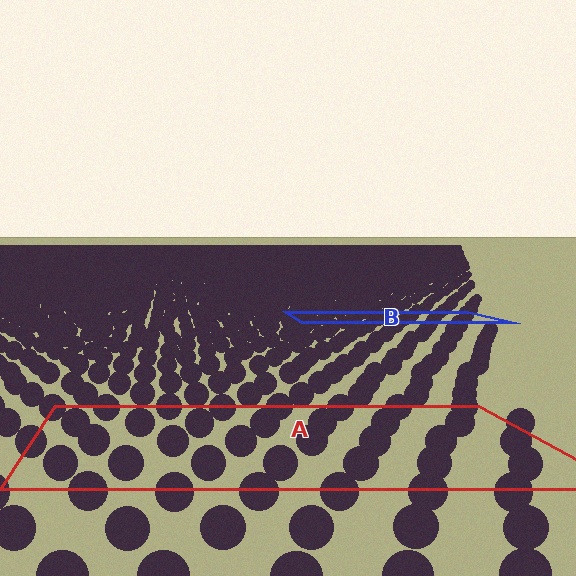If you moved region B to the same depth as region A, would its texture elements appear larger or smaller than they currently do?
They would appear larger. At a closer depth, the same texture elements are projected at a bigger on-screen size.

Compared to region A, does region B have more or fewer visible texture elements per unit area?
Region B has more texture elements per unit area — they are packed more densely because it is farther away.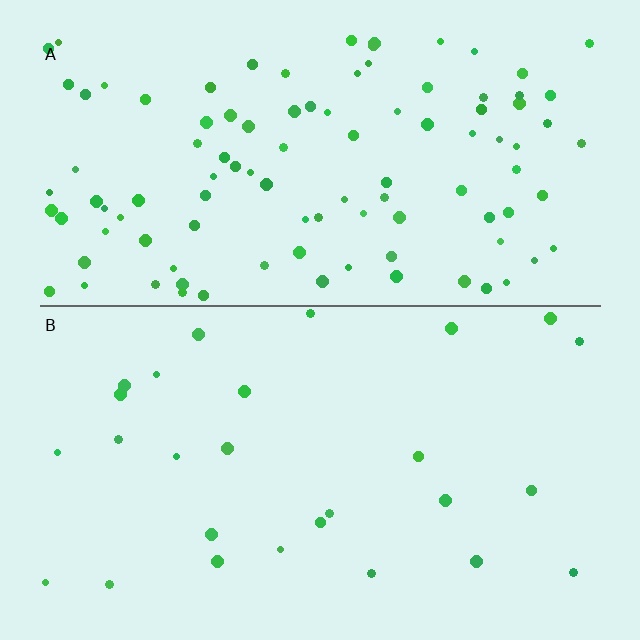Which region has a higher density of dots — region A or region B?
A (the top).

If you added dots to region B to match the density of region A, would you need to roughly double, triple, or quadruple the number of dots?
Approximately quadruple.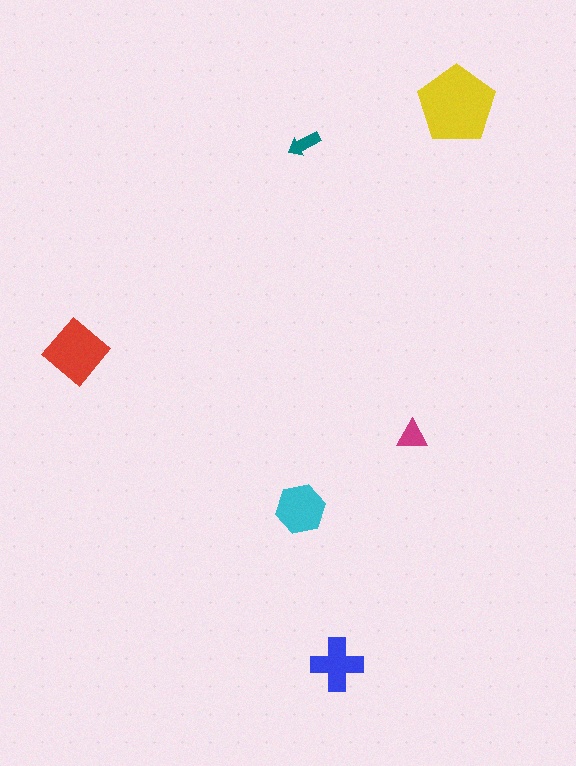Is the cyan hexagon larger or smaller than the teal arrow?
Larger.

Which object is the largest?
The yellow pentagon.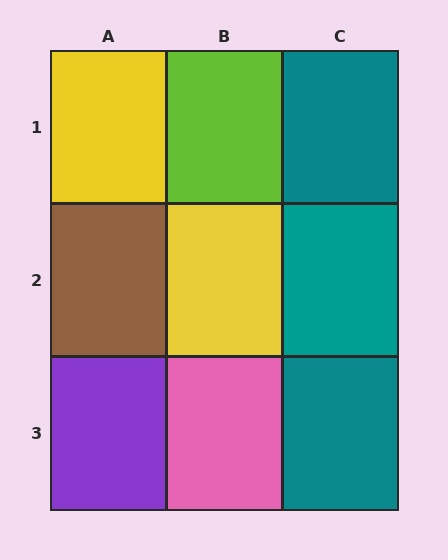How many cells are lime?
1 cell is lime.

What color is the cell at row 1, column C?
Teal.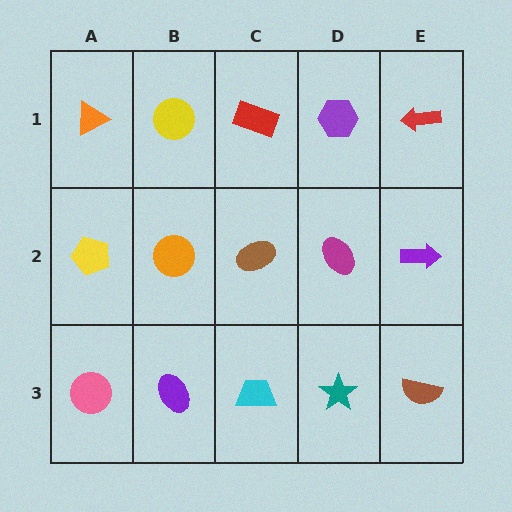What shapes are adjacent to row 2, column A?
An orange triangle (row 1, column A), a pink circle (row 3, column A), an orange circle (row 2, column B).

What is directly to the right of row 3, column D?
A brown semicircle.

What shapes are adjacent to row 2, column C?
A red rectangle (row 1, column C), a cyan trapezoid (row 3, column C), an orange circle (row 2, column B), a magenta ellipse (row 2, column D).